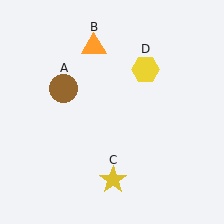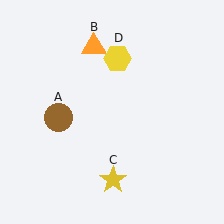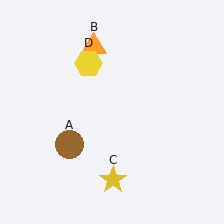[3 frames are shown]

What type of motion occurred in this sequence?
The brown circle (object A), yellow hexagon (object D) rotated counterclockwise around the center of the scene.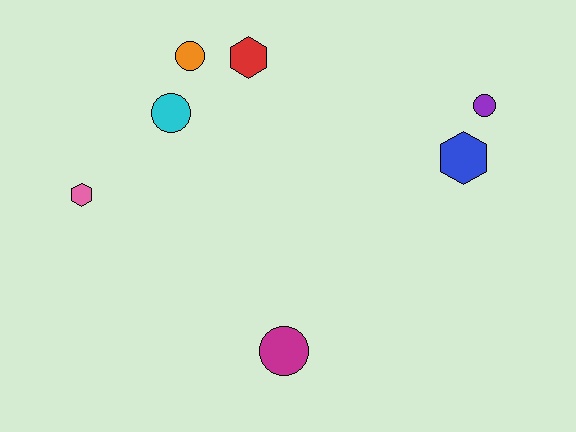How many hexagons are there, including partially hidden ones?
There are 3 hexagons.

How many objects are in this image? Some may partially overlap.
There are 7 objects.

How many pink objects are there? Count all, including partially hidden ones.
There is 1 pink object.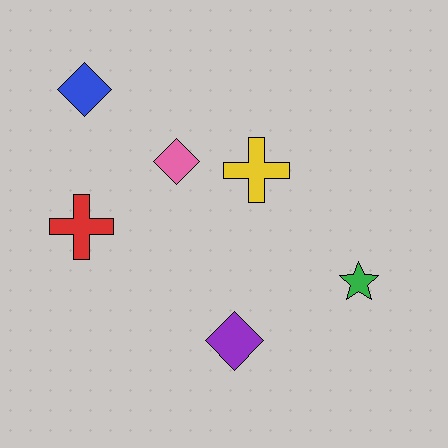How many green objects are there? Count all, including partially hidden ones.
There is 1 green object.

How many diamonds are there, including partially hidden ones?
There are 3 diamonds.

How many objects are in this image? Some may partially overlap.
There are 6 objects.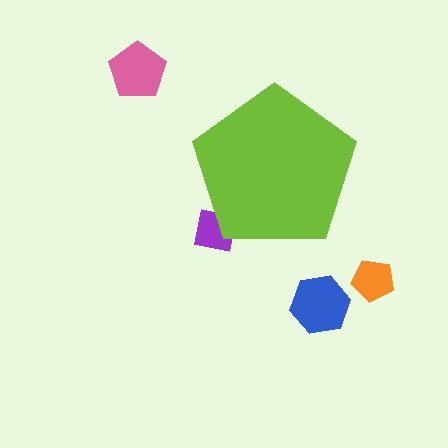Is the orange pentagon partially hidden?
No, the orange pentagon is fully visible.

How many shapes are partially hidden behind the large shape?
1 shape is partially hidden.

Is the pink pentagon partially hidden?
No, the pink pentagon is fully visible.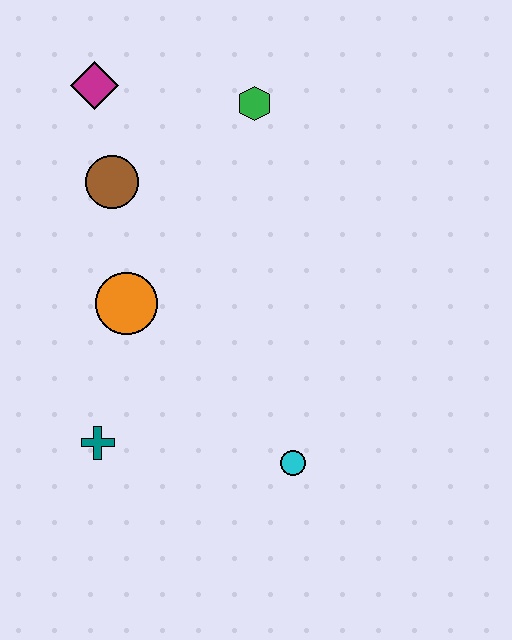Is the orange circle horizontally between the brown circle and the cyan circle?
Yes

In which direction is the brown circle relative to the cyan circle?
The brown circle is above the cyan circle.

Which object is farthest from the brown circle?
The cyan circle is farthest from the brown circle.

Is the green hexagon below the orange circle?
No